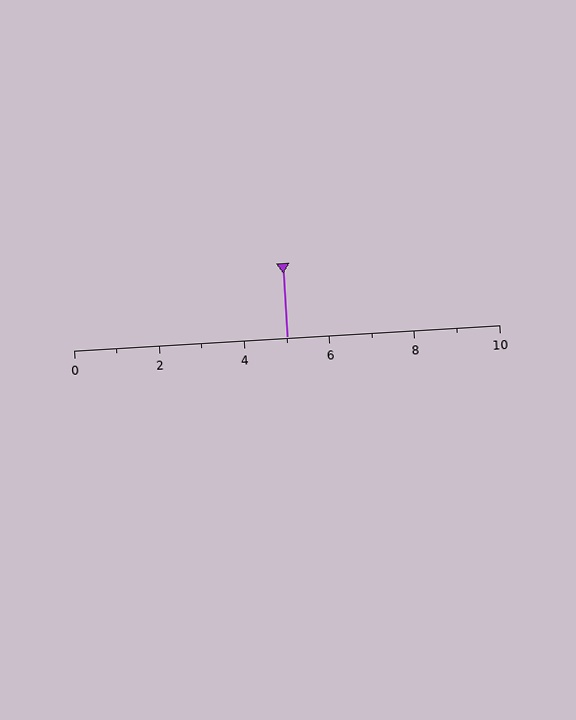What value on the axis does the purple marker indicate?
The marker indicates approximately 5.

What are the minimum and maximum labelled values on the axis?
The axis runs from 0 to 10.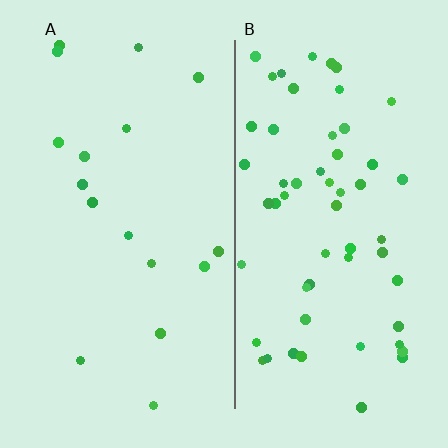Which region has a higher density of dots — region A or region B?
B (the right).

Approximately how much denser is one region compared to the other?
Approximately 3.4× — region B over region A.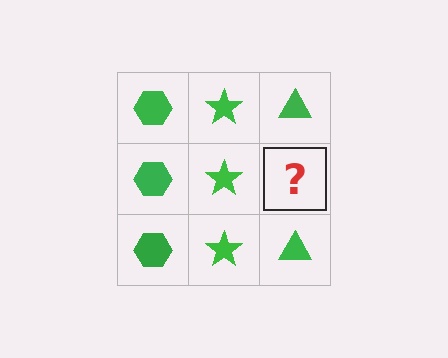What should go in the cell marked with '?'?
The missing cell should contain a green triangle.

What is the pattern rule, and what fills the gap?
The rule is that each column has a consistent shape. The gap should be filled with a green triangle.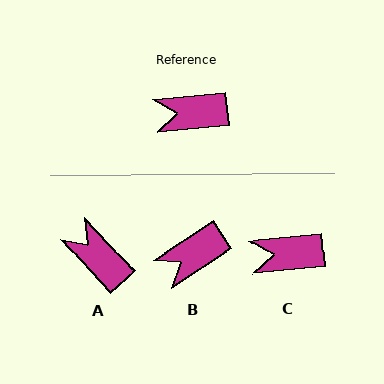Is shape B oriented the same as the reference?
No, it is off by about 27 degrees.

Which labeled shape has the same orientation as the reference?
C.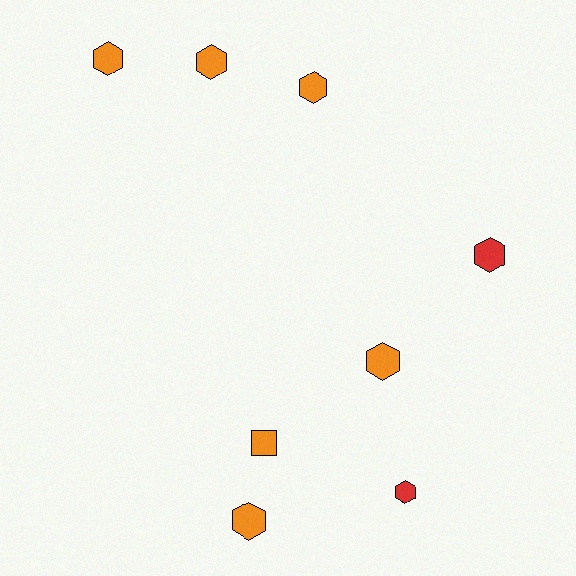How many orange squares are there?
There is 1 orange square.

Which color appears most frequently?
Orange, with 6 objects.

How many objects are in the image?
There are 8 objects.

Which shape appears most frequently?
Hexagon, with 7 objects.